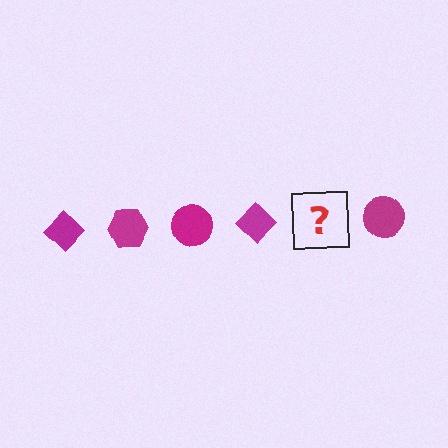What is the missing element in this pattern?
The missing element is a magenta hexagon.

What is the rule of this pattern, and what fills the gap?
The rule is that the pattern cycles through diamond, hexagon, circle shapes in magenta. The gap should be filled with a magenta hexagon.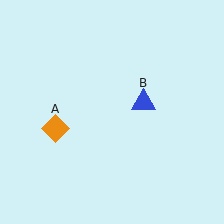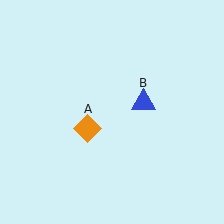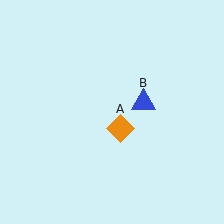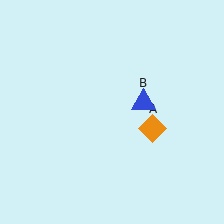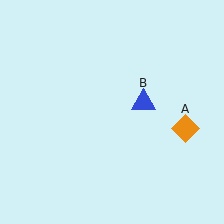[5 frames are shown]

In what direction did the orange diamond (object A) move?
The orange diamond (object A) moved right.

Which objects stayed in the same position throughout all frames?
Blue triangle (object B) remained stationary.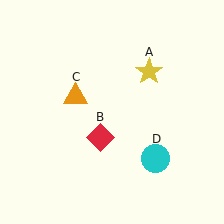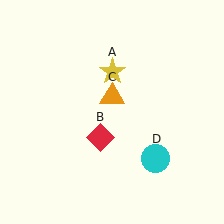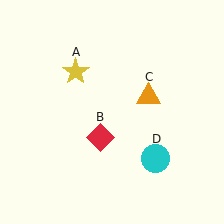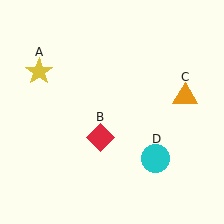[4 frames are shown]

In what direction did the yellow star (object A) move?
The yellow star (object A) moved left.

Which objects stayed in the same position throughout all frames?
Red diamond (object B) and cyan circle (object D) remained stationary.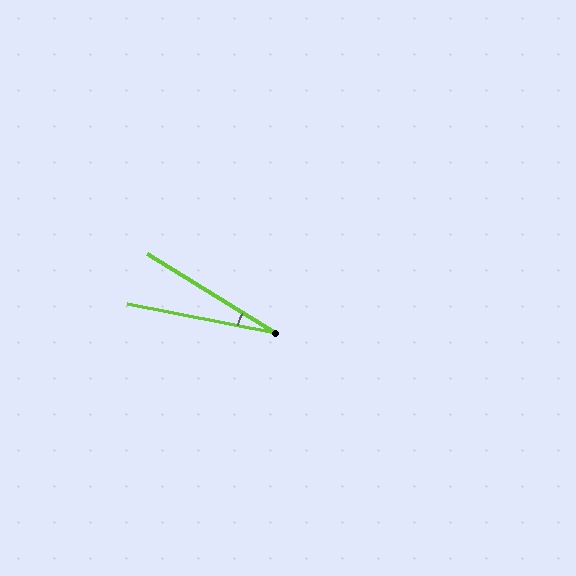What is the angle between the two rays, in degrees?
Approximately 21 degrees.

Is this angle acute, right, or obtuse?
It is acute.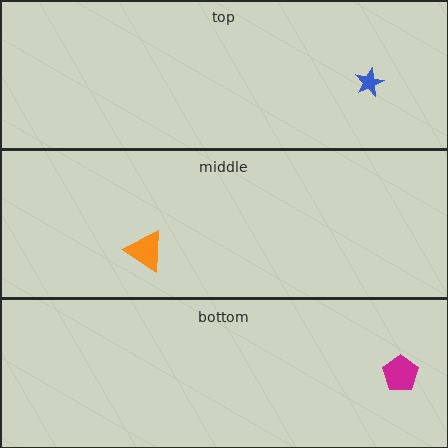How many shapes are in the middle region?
1.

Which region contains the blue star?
The top region.